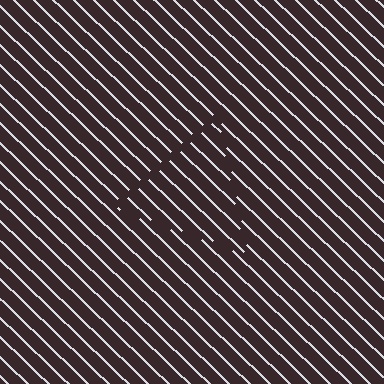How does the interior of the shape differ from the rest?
The interior of the shape contains the same grating, shifted by half a period — the contour is defined by the phase discontinuity where line-ends from the inner and outer gratings abut.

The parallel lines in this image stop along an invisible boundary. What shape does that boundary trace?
An illusory triangle. The interior of the shape contains the same grating, shifted by half a period — the contour is defined by the phase discontinuity where line-ends from the inner and outer gratings abut.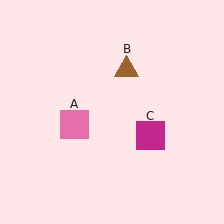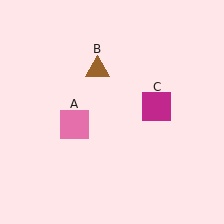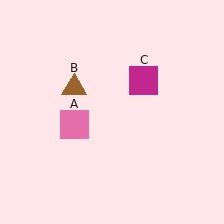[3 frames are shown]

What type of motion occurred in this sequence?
The brown triangle (object B), magenta square (object C) rotated counterclockwise around the center of the scene.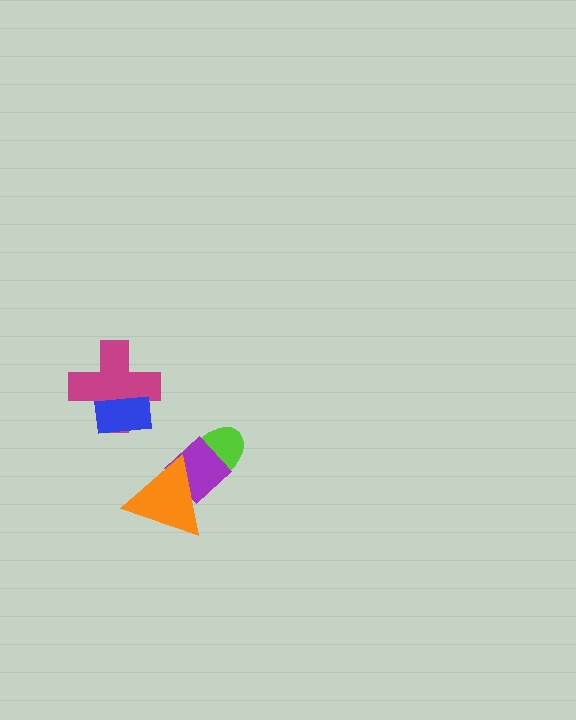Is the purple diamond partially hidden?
Yes, it is partially covered by another shape.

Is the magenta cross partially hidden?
Yes, it is partially covered by another shape.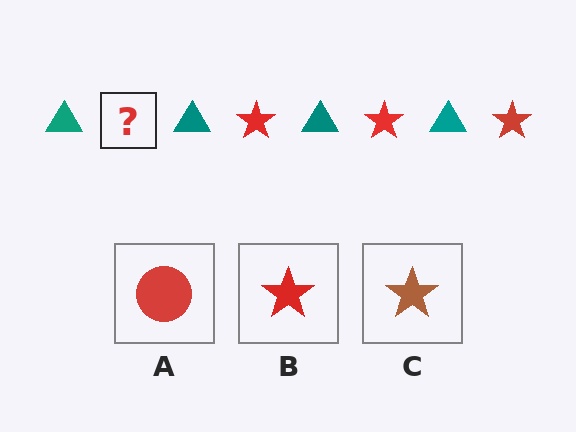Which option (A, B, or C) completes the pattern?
B.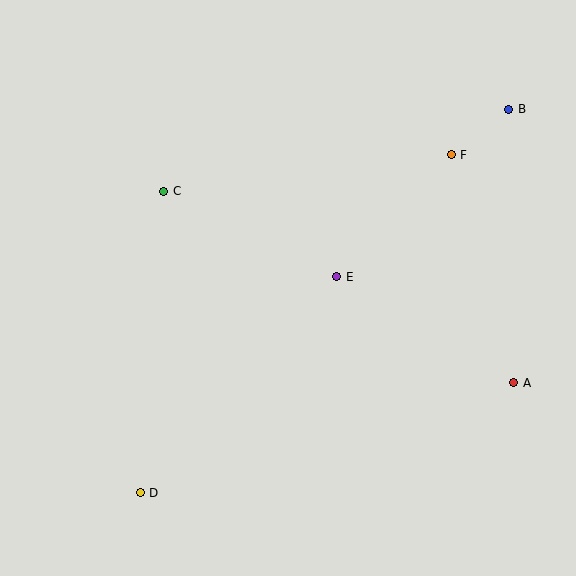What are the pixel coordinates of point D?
Point D is at (140, 493).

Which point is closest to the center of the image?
Point E at (337, 277) is closest to the center.